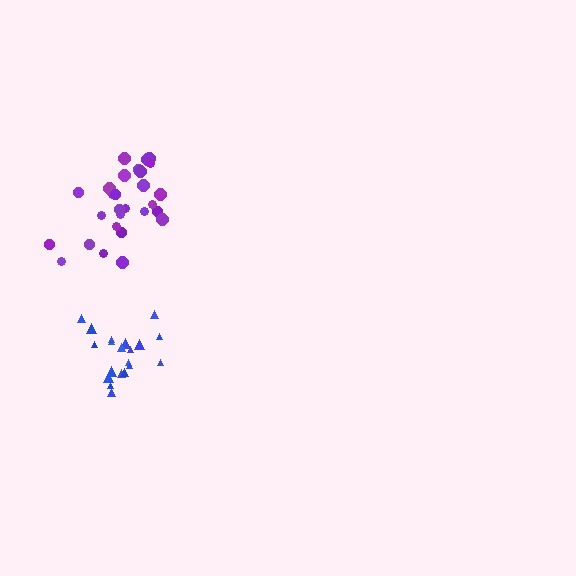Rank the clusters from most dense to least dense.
blue, purple.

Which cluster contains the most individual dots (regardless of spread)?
Purple (28).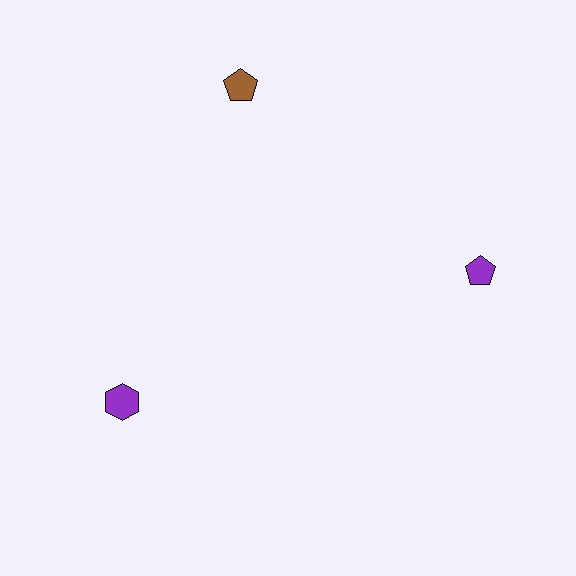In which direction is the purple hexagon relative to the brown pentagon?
The purple hexagon is below the brown pentagon.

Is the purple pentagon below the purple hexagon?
No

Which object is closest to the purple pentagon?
The brown pentagon is closest to the purple pentagon.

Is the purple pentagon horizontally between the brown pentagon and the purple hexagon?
No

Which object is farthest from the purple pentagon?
The purple hexagon is farthest from the purple pentagon.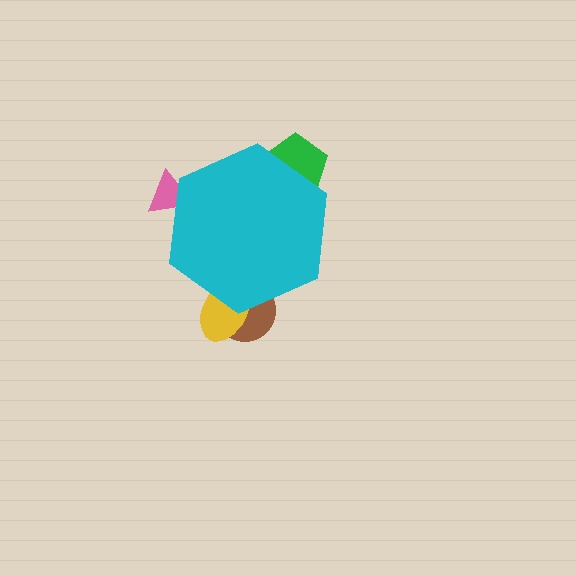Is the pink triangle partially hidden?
Yes, the pink triangle is partially hidden behind the cyan hexagon.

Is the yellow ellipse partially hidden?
Yes, the yellow ellipse is partially hidden behind the cyan hexagon.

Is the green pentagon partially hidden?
Yes, the green pentagon is partially hidden behind the cyan hexagon.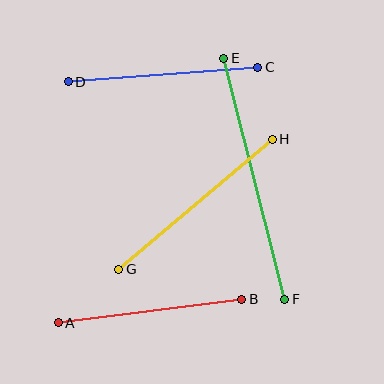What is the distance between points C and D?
The distance is approximately 190 pixels.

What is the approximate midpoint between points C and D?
The midpoint is at approximately (163, 74) pixels.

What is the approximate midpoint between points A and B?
The midpoint is at approximately (150, 311) pixels.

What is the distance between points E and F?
The distance is approximately 248 pixels.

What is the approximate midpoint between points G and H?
The midpoint is at approximately (195, 204) pixels.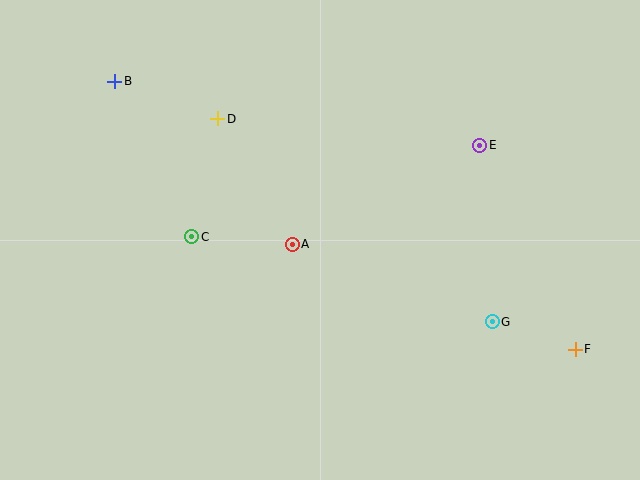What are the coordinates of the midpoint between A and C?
The midpoint between A and C is at (242, 240).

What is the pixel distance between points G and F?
The distance between G and F is 87 pixels.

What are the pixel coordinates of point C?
Point C is at (192, 237).